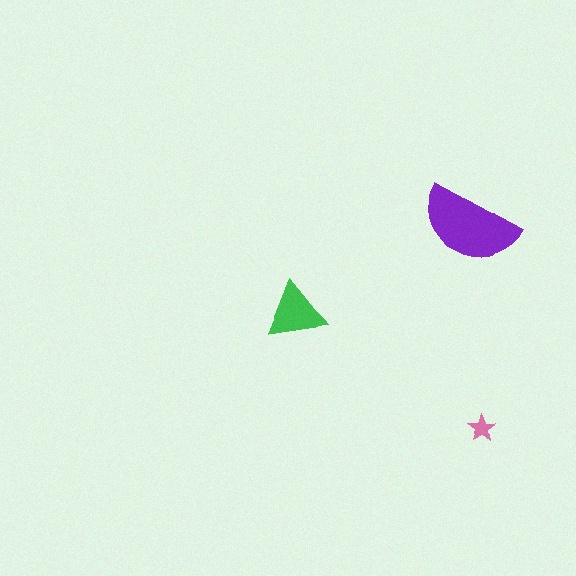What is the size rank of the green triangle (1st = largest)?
2nd.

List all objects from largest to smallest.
The purple semicircle, the green triangle, the pink star.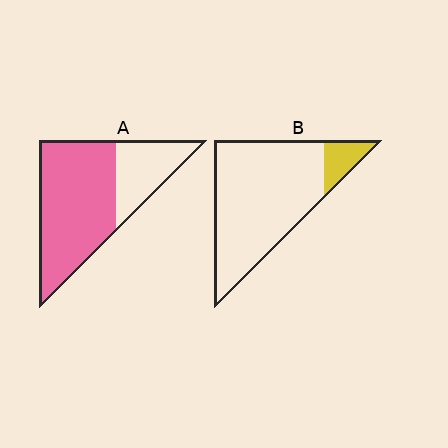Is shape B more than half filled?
No.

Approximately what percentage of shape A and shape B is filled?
A is approximately 70% and B is approximately 10%.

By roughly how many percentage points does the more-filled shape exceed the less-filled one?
By roughly 60 percentage points (A over B).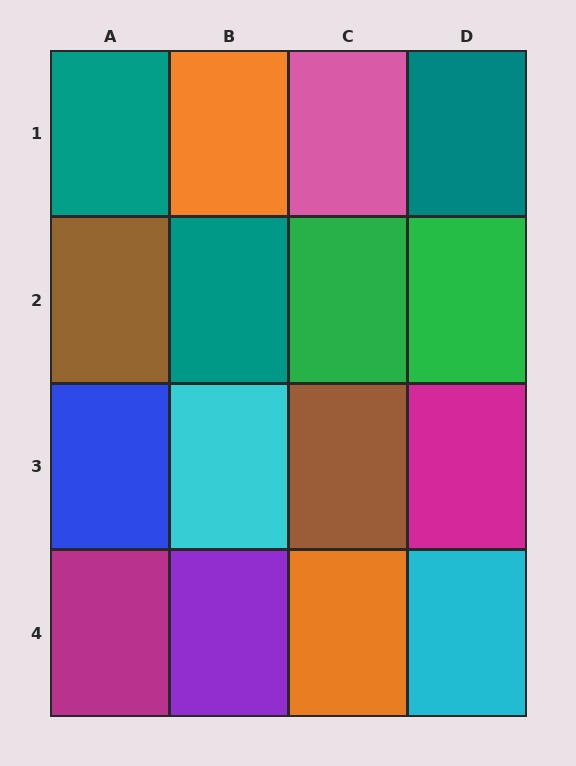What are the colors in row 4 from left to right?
Magenta, purple, orange, cyan.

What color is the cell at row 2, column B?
Teal.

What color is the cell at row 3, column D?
Magenta.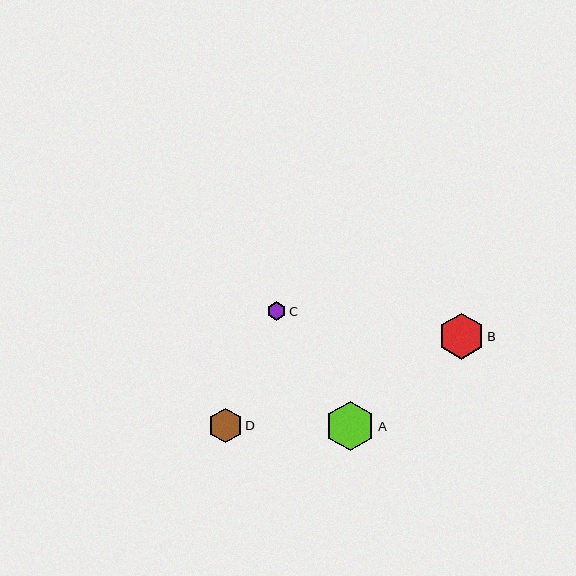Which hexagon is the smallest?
Hexagon C is the smallest with a size of approximately 19 pixels.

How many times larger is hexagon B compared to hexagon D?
Hexagon B is approximately 1.3 times the size of hexagon D.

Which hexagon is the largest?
Hexagon A is the largest with a size of approximately 50 pixels.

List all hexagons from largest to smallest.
From largest to smallest: A, B, D, C.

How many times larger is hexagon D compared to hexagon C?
Hexagon D is approximately 1.8 times the size of hexagon C.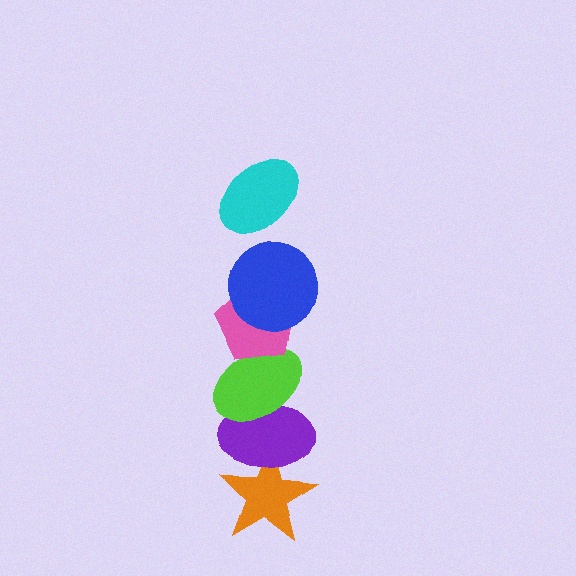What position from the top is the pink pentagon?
The pink pentagon is 3rd from the top.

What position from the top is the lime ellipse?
The lime ellipse is 4th from the top.